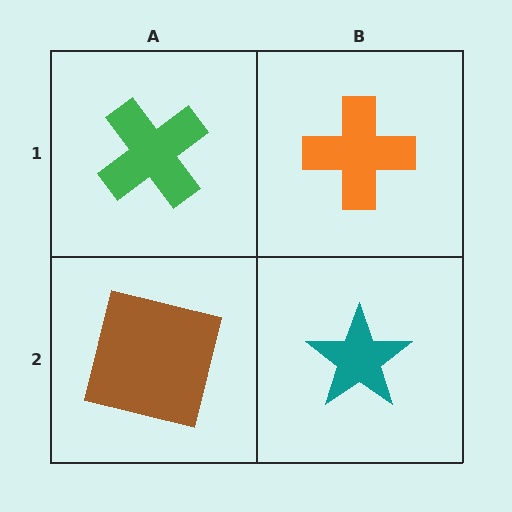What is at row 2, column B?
A teal star.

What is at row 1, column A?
A green cross.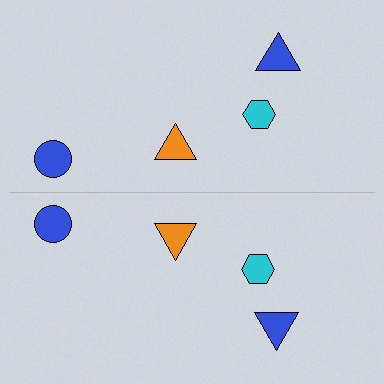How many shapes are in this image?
There are 8 shapes in this image.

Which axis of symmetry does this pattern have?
The pattern has a horizontal axis of symmetry running through the center of the image.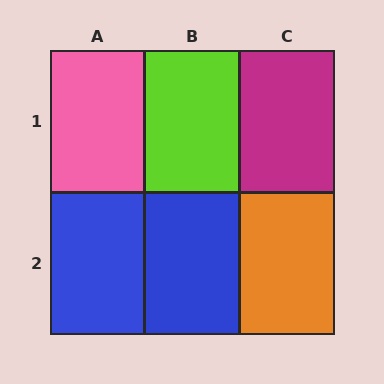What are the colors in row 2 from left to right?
Blue, blue, orange.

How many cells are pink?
1 cell is pink.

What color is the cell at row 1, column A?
Pink.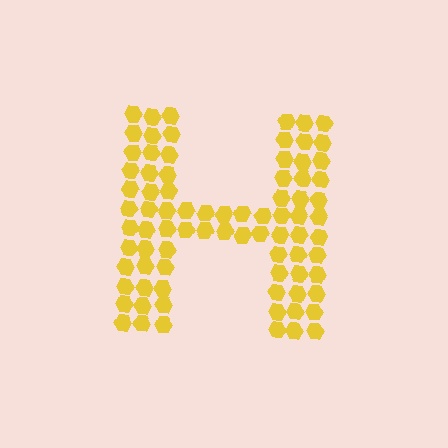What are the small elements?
The small elements are hexagons.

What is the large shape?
The large shape is the letter H.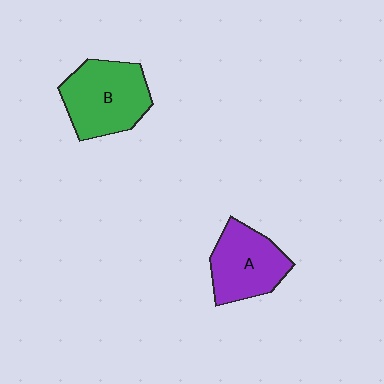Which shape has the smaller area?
Shape A (purple).